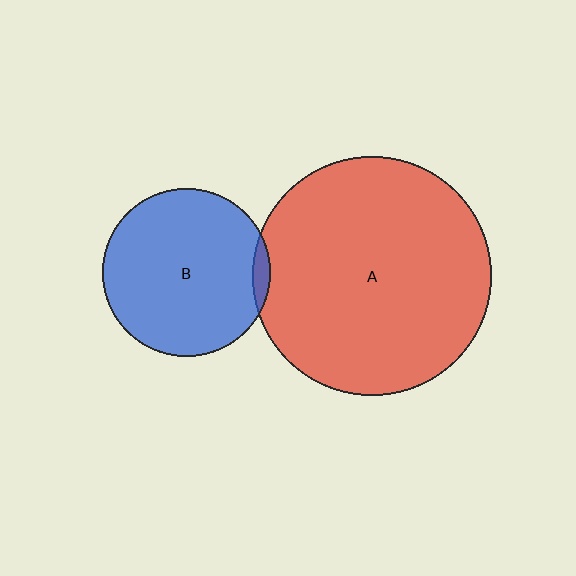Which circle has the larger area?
Circle A (red).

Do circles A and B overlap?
Yes.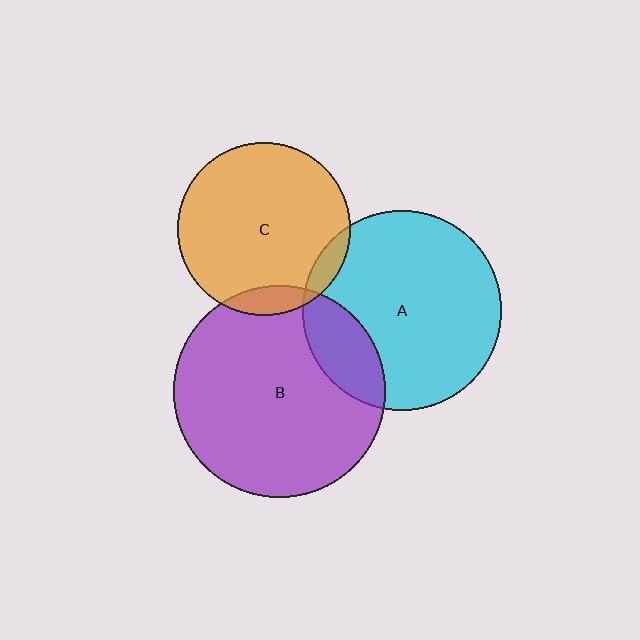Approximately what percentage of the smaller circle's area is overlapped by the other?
Approximately 5%.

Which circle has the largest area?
Circle B (purple).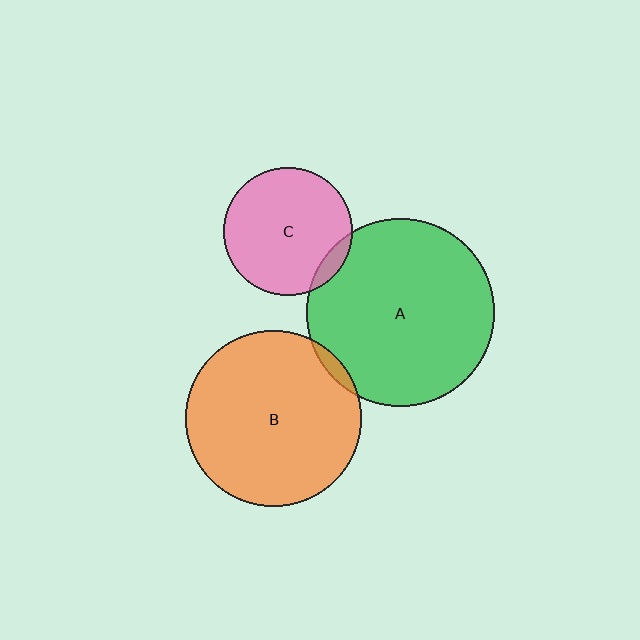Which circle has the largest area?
Circle A (green).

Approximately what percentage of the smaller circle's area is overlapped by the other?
Approximately 5%.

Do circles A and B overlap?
Yes.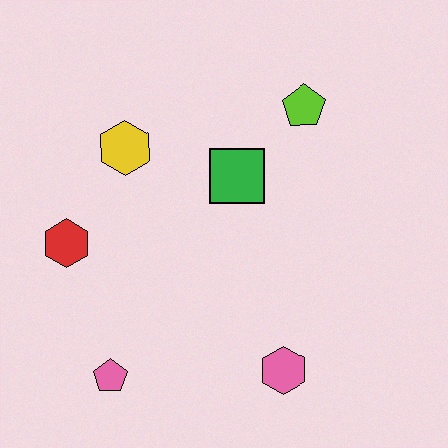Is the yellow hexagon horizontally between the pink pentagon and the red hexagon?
No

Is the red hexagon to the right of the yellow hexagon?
No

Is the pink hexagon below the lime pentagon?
Yes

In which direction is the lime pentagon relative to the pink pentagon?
The lime pentagon is above the pink pentagon.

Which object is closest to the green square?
The lime pentagon is closest to the green square.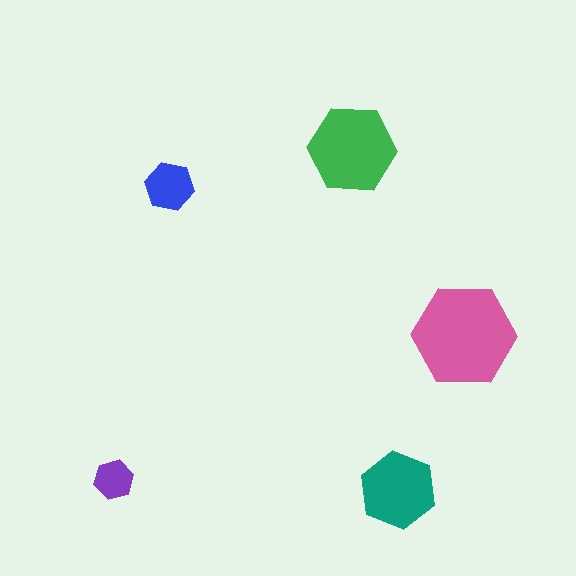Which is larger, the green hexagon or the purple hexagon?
The green one.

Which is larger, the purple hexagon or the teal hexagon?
The teal one.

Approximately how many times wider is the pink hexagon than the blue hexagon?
About 2 times wider.